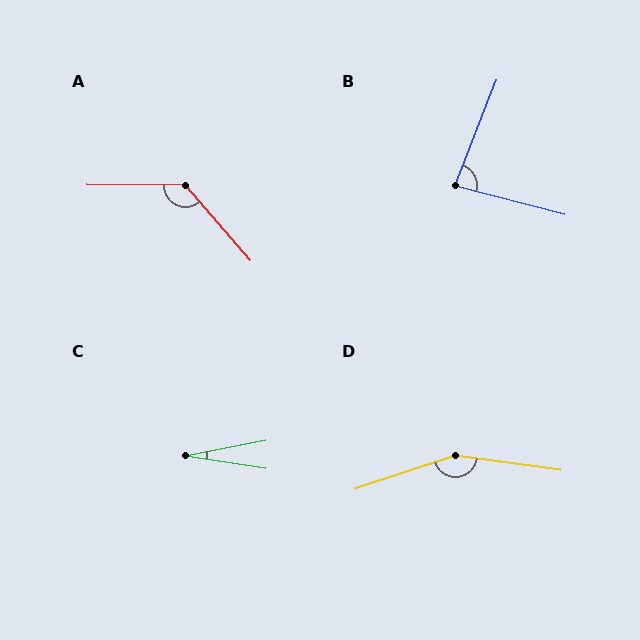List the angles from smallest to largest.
C (20°), B (83°), A (132°), D (154°).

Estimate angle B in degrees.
Approximately 83 degrees.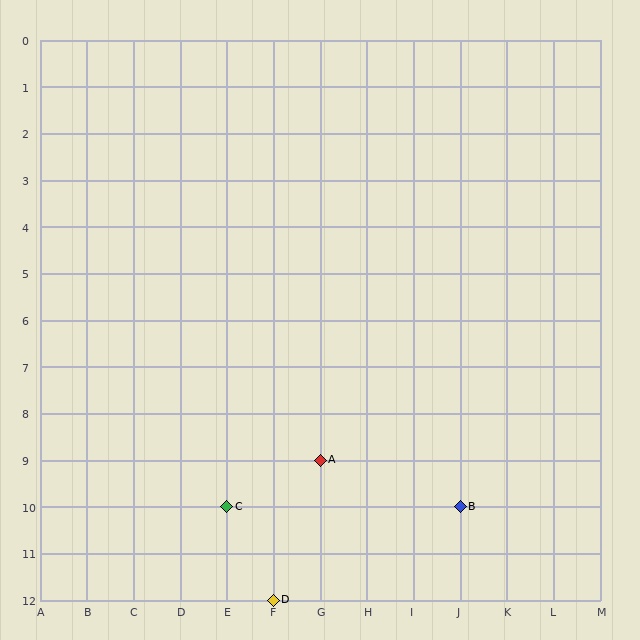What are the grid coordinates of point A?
Point A is at grid coordinates (G, 9).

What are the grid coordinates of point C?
Point C is at grid coordinates (E, 10).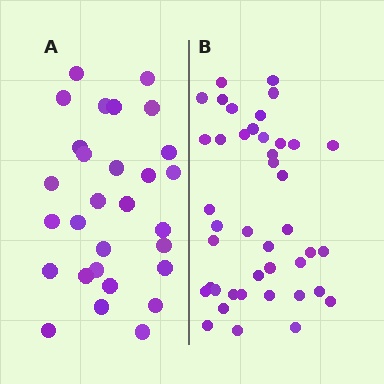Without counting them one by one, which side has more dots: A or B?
Region B (the right region) has more dots.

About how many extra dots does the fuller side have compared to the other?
Region B has approximately 15 more dots than region A.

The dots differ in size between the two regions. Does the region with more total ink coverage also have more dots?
No. Region A has more total ink coverage because its dots are larger, but region B actually contains more individual dots. Total area can be misleading — the number of items is what matters here.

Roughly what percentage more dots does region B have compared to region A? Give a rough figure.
About 45% more.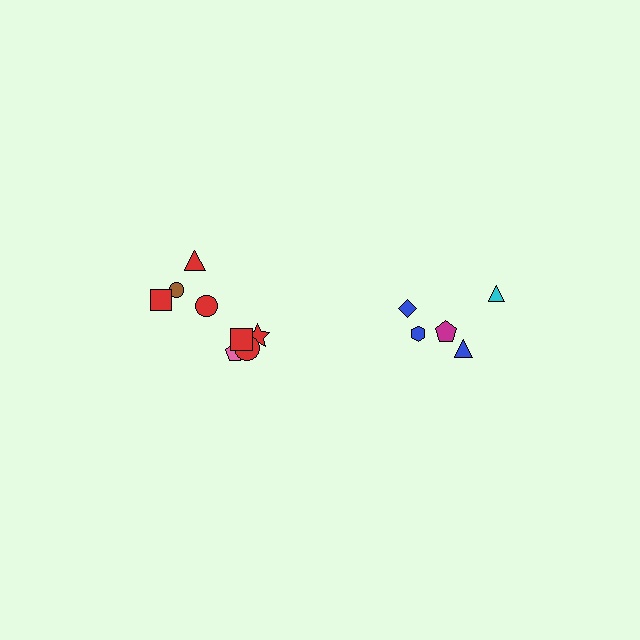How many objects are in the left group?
There are 8 objects.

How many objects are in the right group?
There are 5 objects.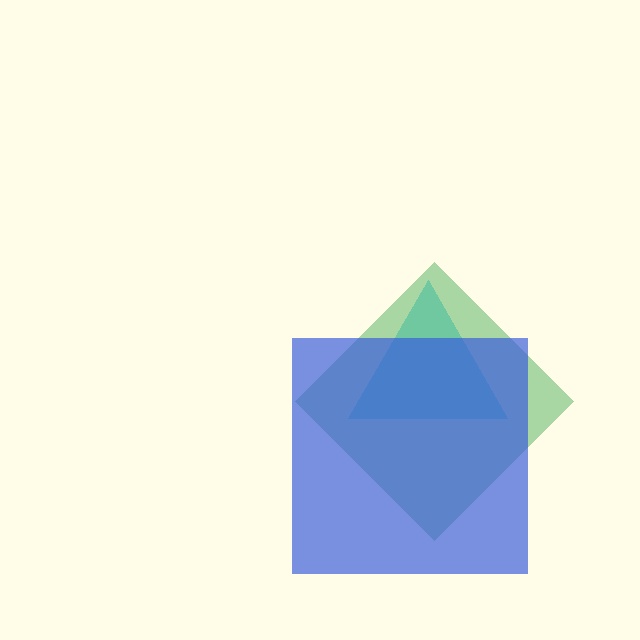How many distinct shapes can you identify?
There are 3 distinct shapes: a cyan triangle, a green diamond, a blue square.